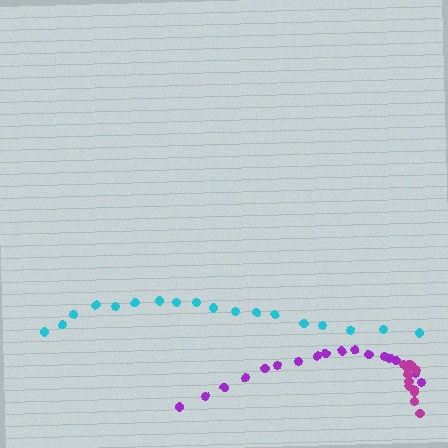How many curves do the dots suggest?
There are 3 distinct paths.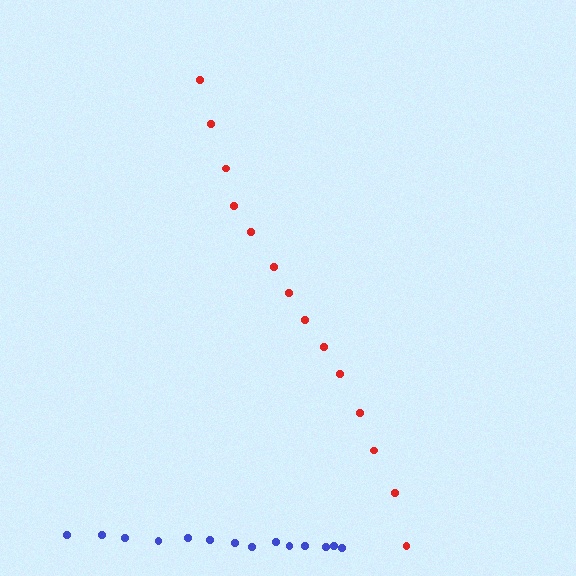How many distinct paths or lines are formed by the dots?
There are 2 distinct paths.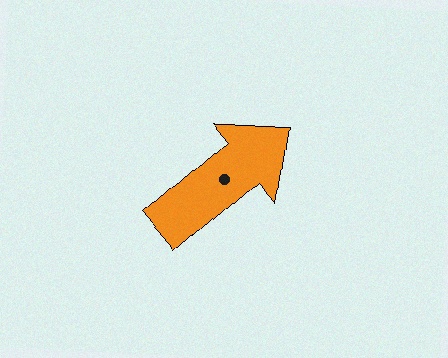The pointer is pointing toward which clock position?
Roughly 2 o'clock.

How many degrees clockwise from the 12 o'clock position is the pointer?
Approximately 50 degrees.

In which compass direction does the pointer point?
Northeast.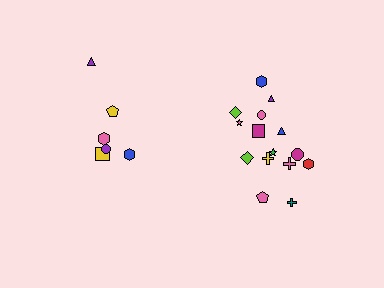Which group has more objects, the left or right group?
The right group.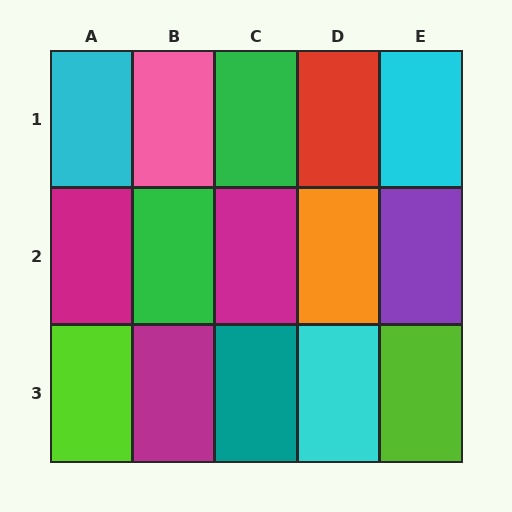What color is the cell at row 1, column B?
Pink.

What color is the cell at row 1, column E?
Cyan.